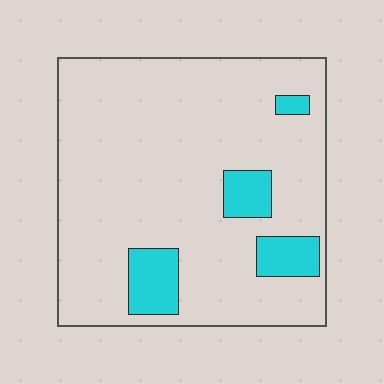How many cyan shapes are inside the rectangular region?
4.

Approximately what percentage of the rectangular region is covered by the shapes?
Approximately 10%.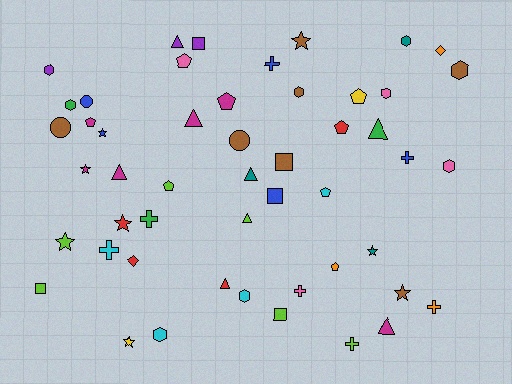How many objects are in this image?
There are 50 objects.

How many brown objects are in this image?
There are 7 brown objects.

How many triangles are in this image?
There are 8 triangles.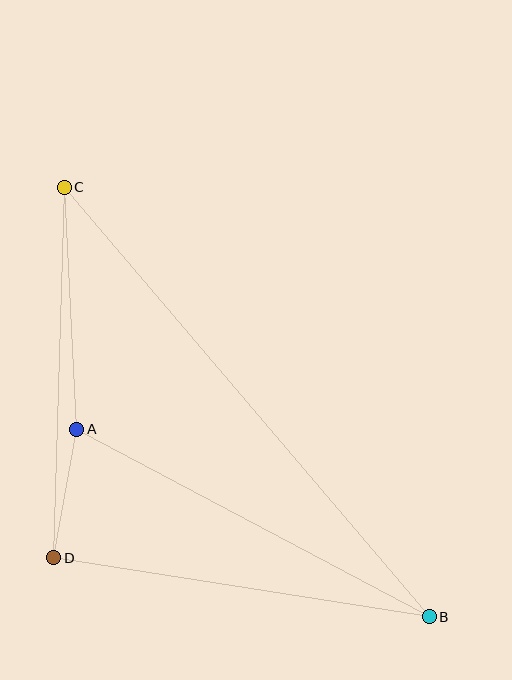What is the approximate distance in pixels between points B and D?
The distance between B and D is approximately 380 pixels.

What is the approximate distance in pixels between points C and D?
The distance between C and D is approximately 371 pixels.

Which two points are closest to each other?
Points A and D are closest to each other.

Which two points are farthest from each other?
Points B and C are farthest from each other.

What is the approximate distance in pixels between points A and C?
The distance between A and C is approximately 242 pixels.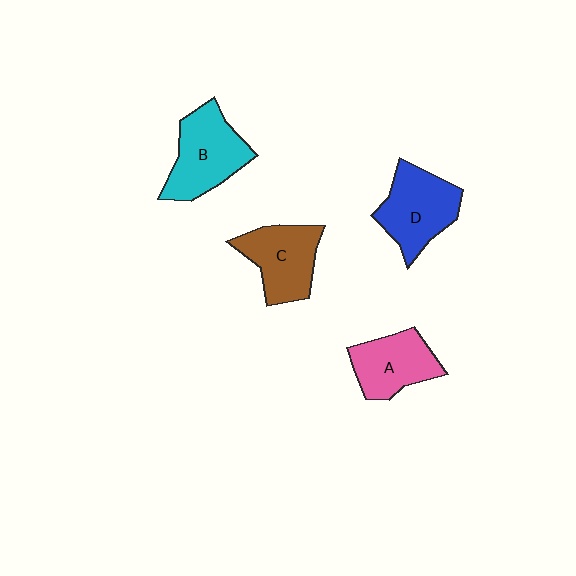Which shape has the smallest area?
Shape A (pink).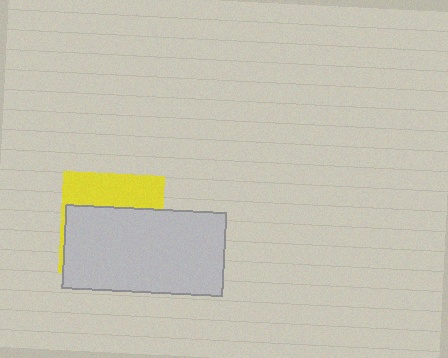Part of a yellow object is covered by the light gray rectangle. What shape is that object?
It is a square.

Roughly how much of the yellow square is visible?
A small part of it is visible (roughly 34%).